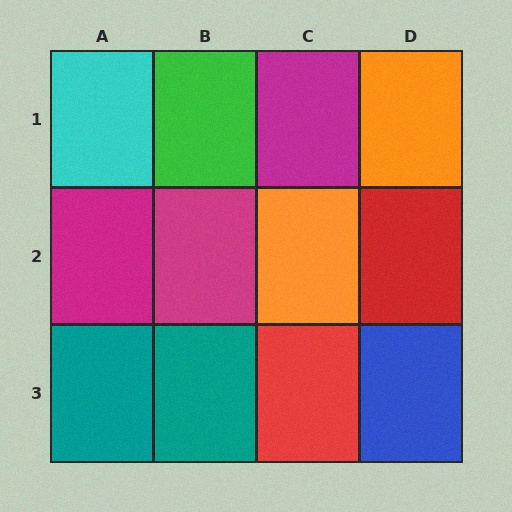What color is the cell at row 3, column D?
Blue.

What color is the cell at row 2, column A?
Magenta.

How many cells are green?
1 cell is green.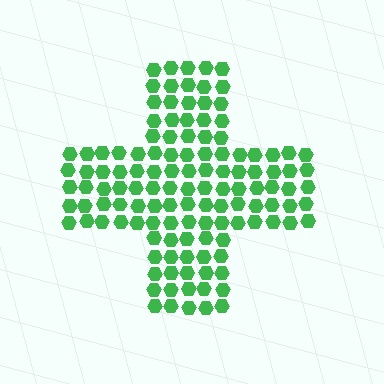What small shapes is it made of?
It is made of small hexagons.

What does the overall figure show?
The overall figure shows a cross.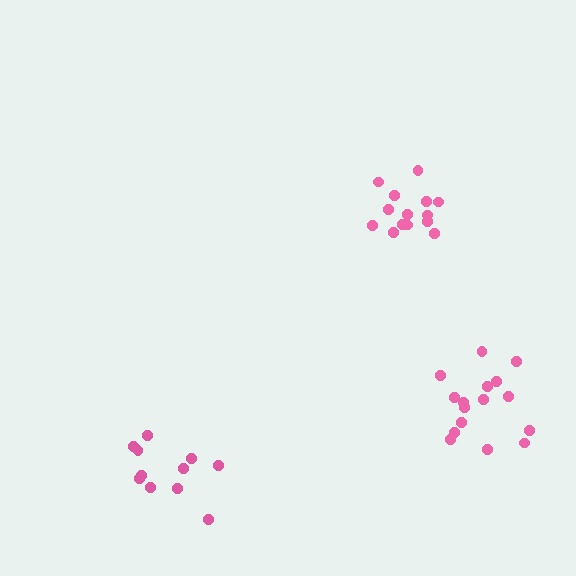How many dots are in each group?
Group 1: 14 dots, Group 2: 11 dots, Group 3: 16 dots (41 total).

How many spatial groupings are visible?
There are 3 spatial groupings.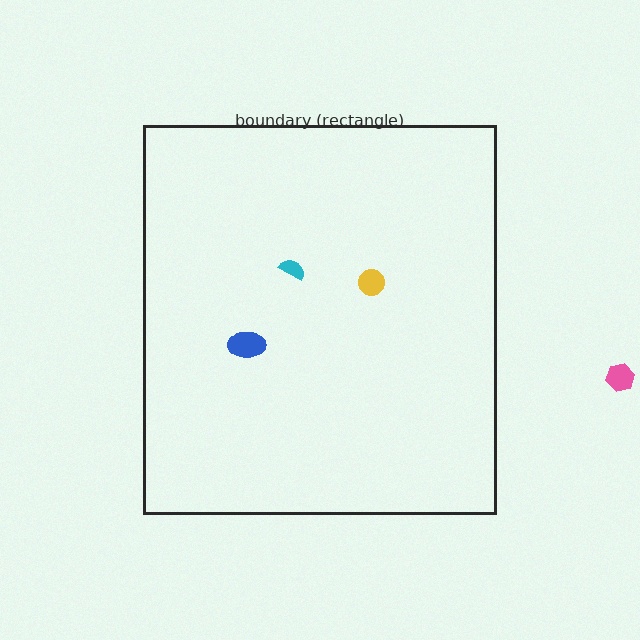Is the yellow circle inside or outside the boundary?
Inside.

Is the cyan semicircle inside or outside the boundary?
Inside.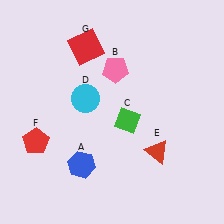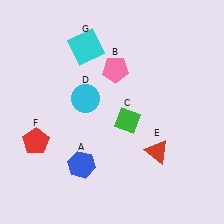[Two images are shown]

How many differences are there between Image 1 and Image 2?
There is 1 difference between the two images.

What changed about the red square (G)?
In Image 1, G is red. In Image 2, it changed to cyan.